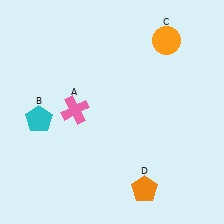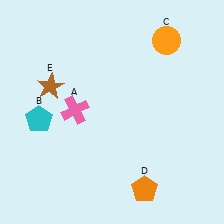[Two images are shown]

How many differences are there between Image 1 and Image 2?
There is 1 difference between the two images.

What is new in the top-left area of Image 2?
A brown star (E) was added in the top-left area of Image 2.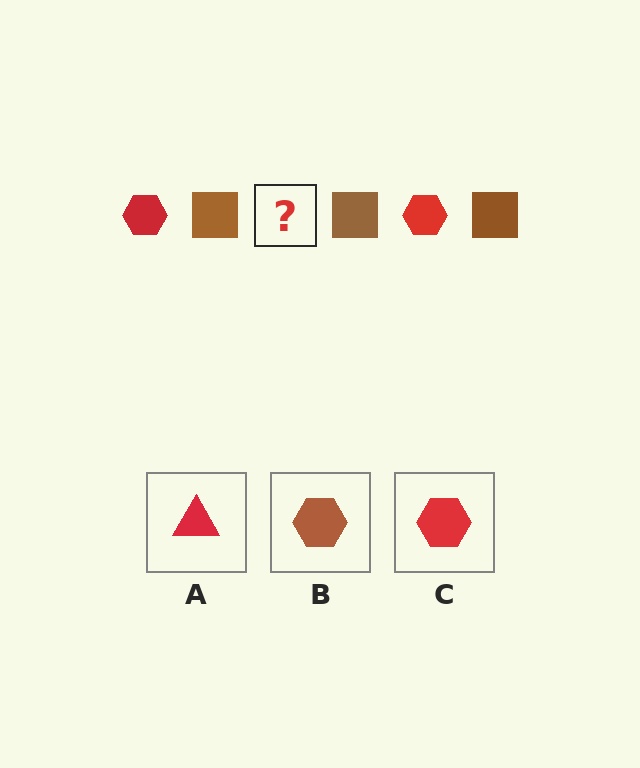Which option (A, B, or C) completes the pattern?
C.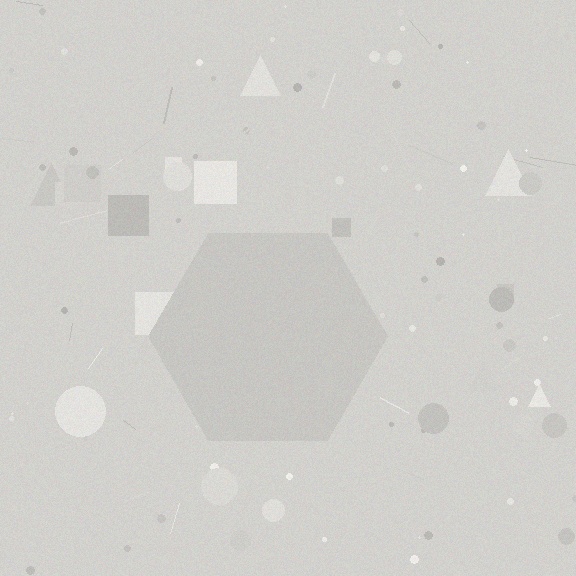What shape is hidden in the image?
A hexagon is hidden in the image.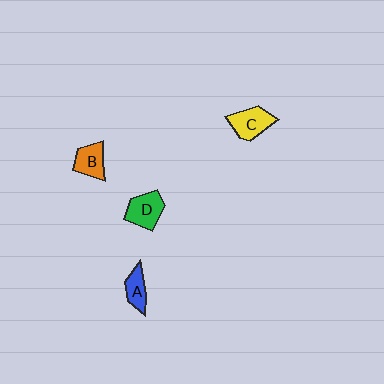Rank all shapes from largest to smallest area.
From largest to smallest: C (yellow), D (green), B (orange), A (blue).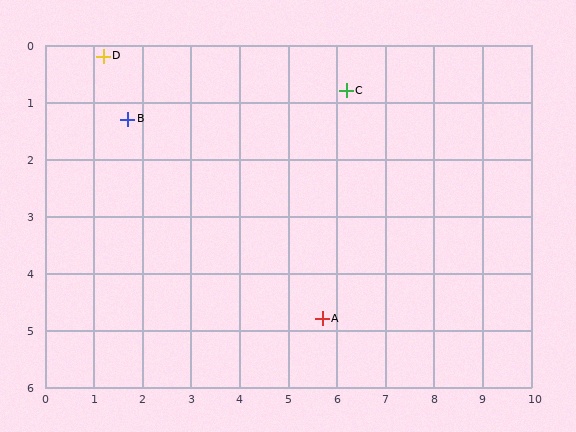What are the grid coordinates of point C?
Point C is at approximately (6.2, 0.8).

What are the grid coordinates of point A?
Point A is at approximately (5.7, 4.8).